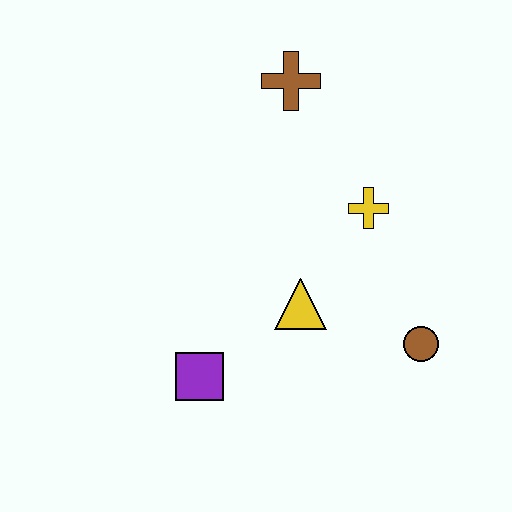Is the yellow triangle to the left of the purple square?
No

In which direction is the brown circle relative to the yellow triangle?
The brown circle is to the right of the yellow triangle.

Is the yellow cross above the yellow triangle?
Yes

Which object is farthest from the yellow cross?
The purple square is farthest from the yellow cross.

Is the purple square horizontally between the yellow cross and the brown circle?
No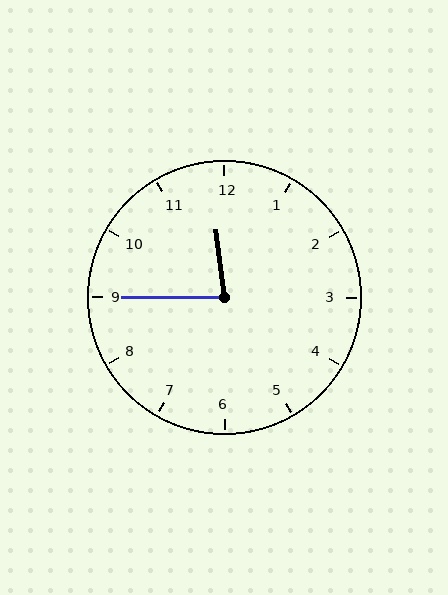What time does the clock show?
11:45.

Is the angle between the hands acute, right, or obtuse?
It is acute.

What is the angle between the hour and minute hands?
Approximately 82 degrees.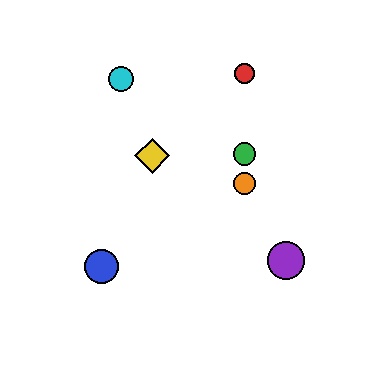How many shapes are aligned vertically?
3 shapes (the red circle, the green circle, the orange circle) are aligned vertically.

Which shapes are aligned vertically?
The red circle, the green circle, the orange circle are aligned vertically.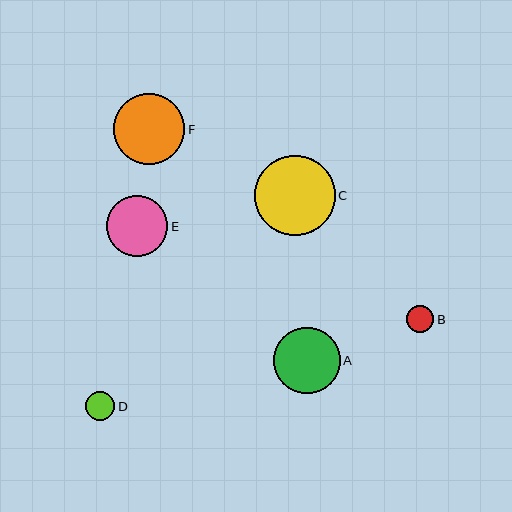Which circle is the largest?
Circle C is the largest with a size of approximately 80 pixels.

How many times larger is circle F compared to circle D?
Circle F is approximately 2.4 times the size of circle D.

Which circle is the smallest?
Circle B is the smallest with a size of approximately 28 pixels.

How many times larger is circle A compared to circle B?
Circle A is approximately 2.4 times the size of circle B.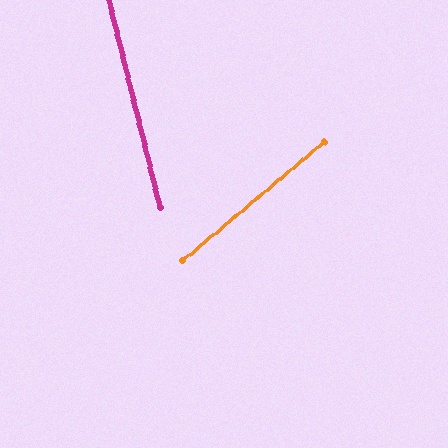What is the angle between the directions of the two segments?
Approximately 64 degrees.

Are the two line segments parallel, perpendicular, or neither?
Neither parallel nor perpendicular — they differ by about 64°.